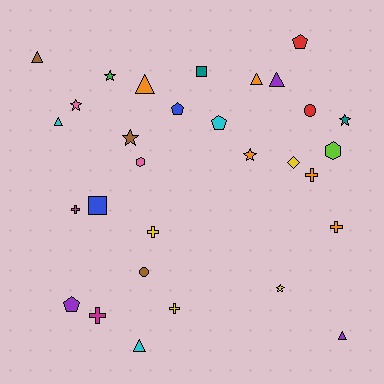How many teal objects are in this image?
There are 2 teal objects.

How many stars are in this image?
There are 6 stars.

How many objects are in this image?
There are 30 objects.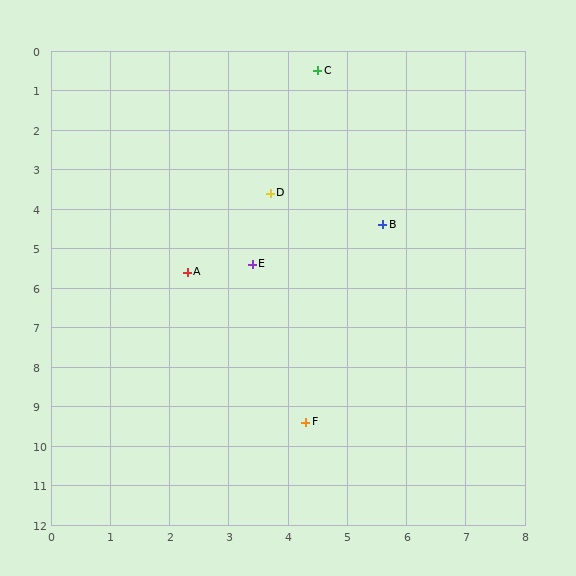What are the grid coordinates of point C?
Point C is at approximately (4.5, 0.5).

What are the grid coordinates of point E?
Point E is at approximately (3.4, 5.4).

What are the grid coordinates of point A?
Point A is at approximately (2.3, 5.6).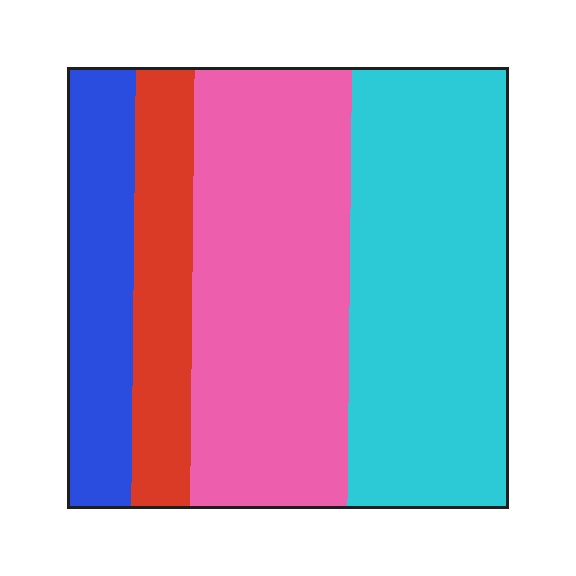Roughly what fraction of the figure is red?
Red takes up less than a sixth of the figure.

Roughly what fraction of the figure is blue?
Blue covers around 15% of the figure.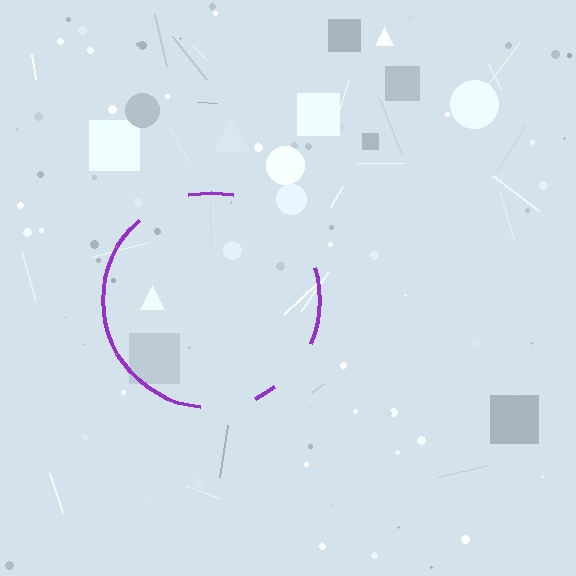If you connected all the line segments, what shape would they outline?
They would outline a circle.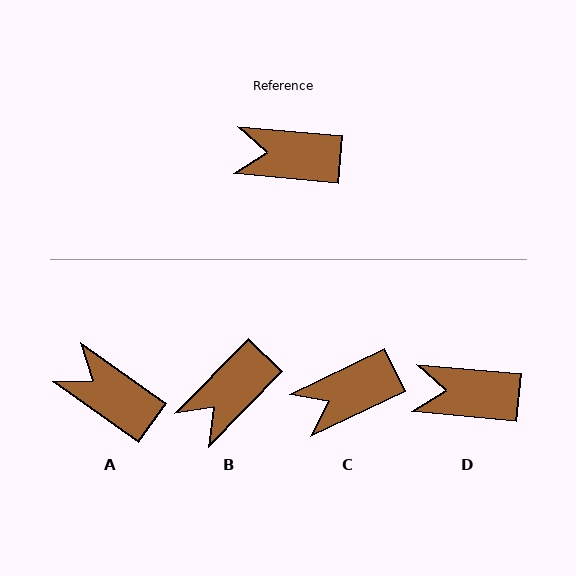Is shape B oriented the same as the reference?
No, it is off by about 51 degrees.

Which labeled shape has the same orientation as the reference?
D.